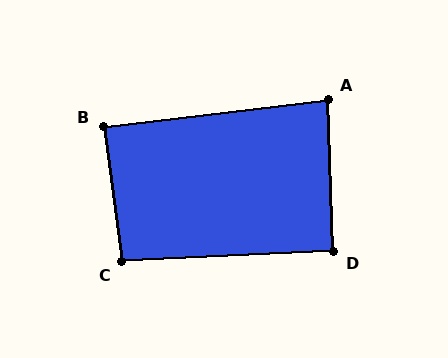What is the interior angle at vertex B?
Approximately 89 degrees (approximately right).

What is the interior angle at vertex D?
Approximately 91 degrees (approximately right).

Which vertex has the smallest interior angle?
A, at approximately 85 degrees.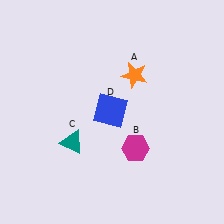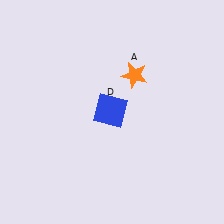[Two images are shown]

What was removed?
The magenta hexagon (B), the teal triangle (C) were removed in Image 2.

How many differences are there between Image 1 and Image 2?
There are 2 differences between the two images.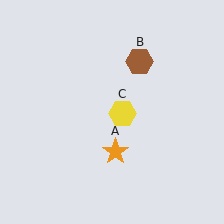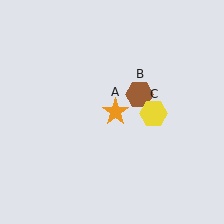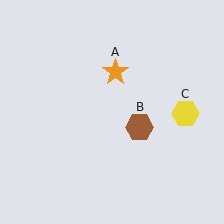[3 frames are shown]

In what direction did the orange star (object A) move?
The orange star (object A) moved up.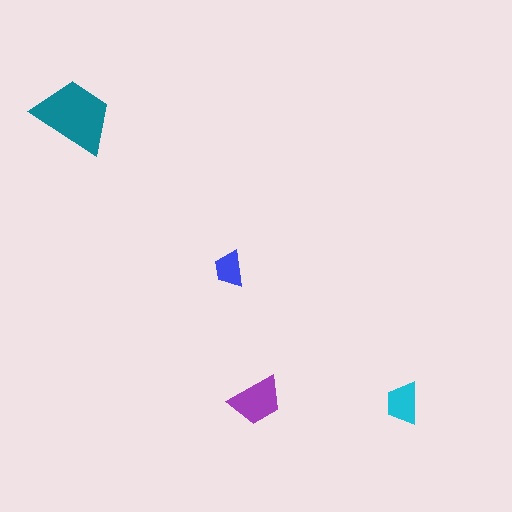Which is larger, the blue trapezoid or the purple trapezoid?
The purple one.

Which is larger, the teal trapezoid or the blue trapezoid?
The teal one.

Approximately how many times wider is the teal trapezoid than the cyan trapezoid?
About 2 times wider.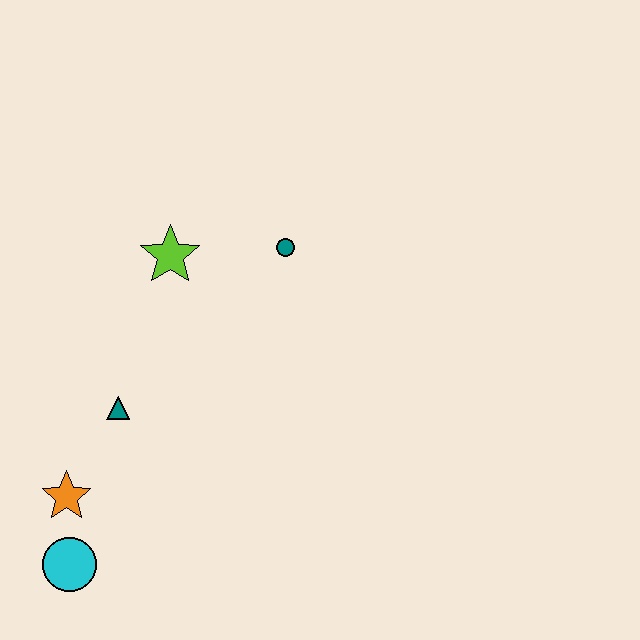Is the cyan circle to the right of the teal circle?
No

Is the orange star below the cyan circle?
No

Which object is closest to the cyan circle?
The orange star is closest to the cyan circle.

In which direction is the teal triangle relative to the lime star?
The teal triangle is below the lime star.